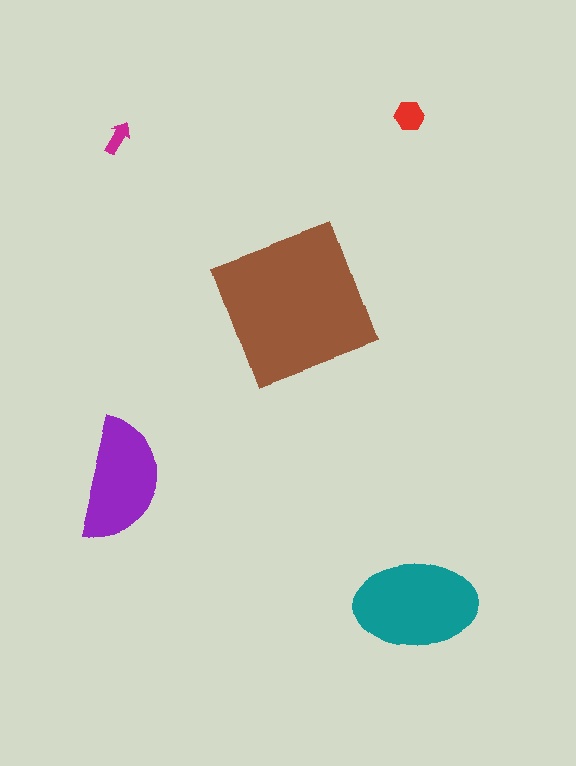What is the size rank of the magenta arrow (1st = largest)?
5th.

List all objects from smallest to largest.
The magenta arrow, the red hexagon, the purple semicircle, the teal ellipse, the brown square.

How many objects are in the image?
There are 5 objects in the image.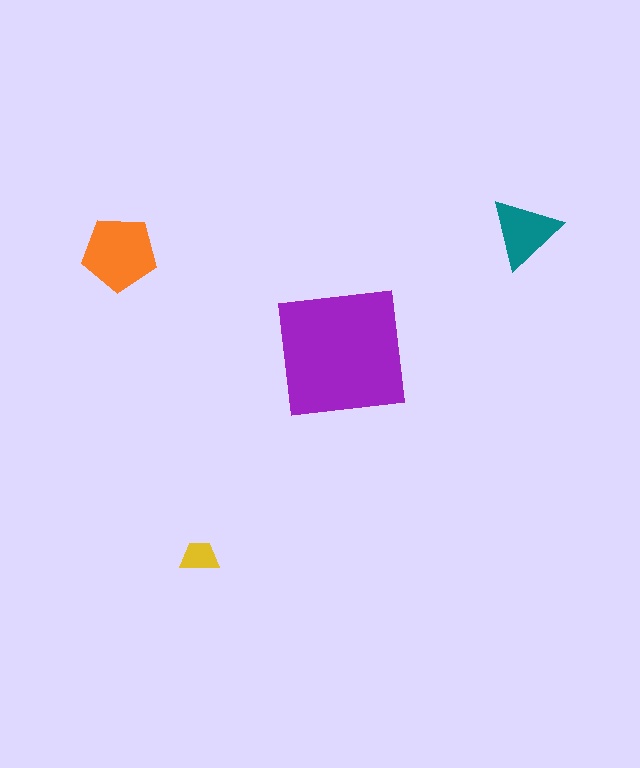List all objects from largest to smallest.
The purple square, the orange pentagon, the teal triangle, the yellow trapezoid.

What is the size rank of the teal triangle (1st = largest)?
3rd.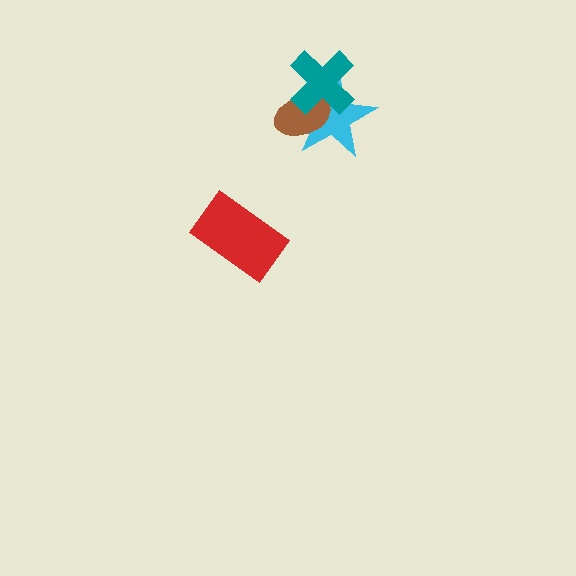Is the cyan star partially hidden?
Yes, it is partially covered by another shape.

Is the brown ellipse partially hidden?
Yes, it is partially covered by another shape.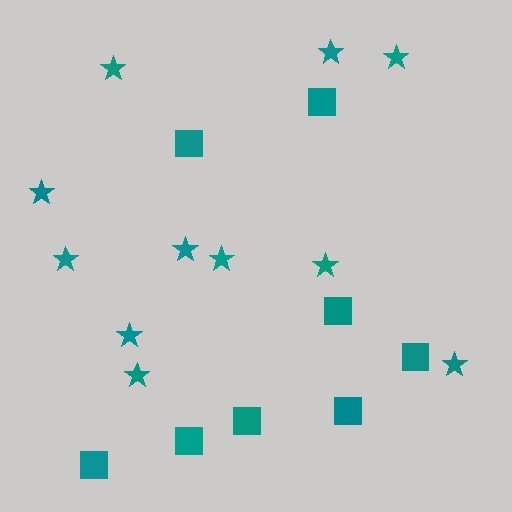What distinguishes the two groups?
There are 2 groups: one group of squares (8) and one group of stars (11).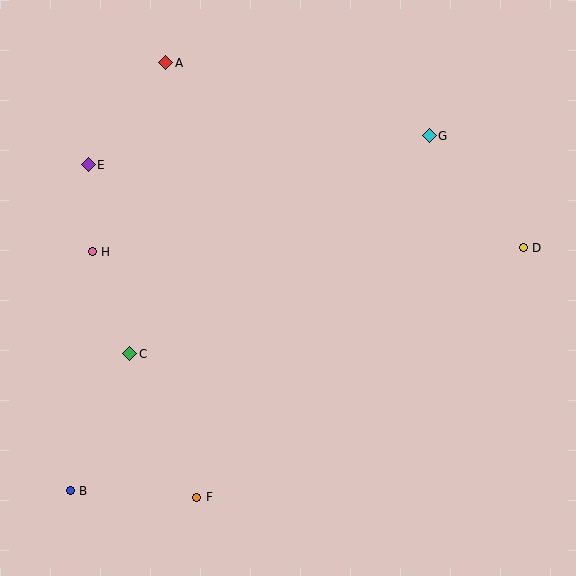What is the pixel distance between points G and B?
The distance between G and B is 505 pixels.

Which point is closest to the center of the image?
Point C at (130, 354) is closest to the center.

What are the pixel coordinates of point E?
Point E is at (88, 165).